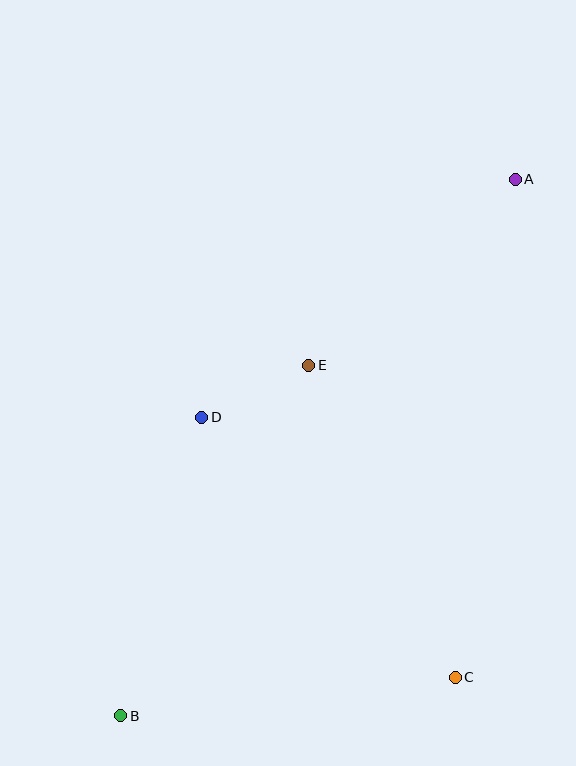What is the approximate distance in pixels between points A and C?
The distance between A and C is approximately 501 pixels.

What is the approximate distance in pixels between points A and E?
The distance between A and E is approximately 278 pixels.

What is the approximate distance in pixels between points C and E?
The distance between C and E is approximately 345 pixels.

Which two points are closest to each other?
Points D and E are closest to each other.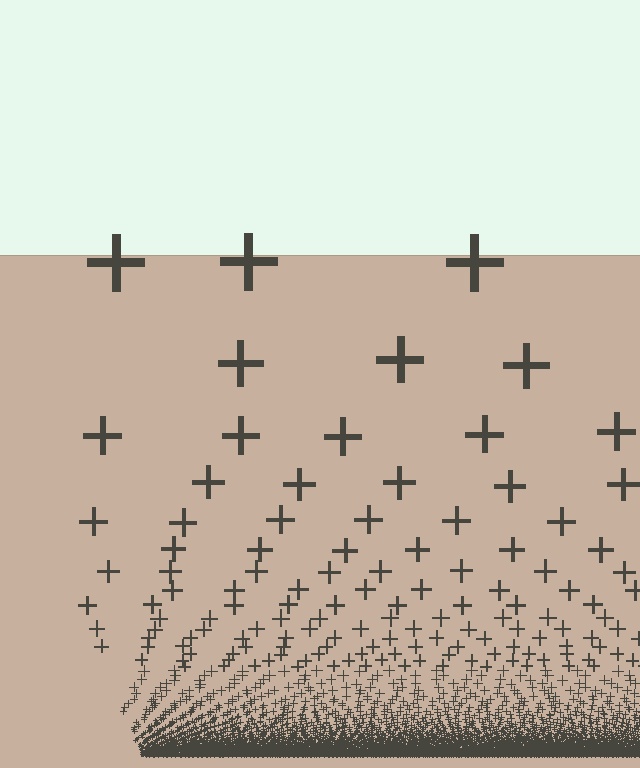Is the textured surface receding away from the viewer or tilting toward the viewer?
The surface appears to tilt toward the viewer. Texture elements get larger and sparser toward the top.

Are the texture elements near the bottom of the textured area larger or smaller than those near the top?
Smaller. The gradient is inverted — elements near the bottom are smaller and denser.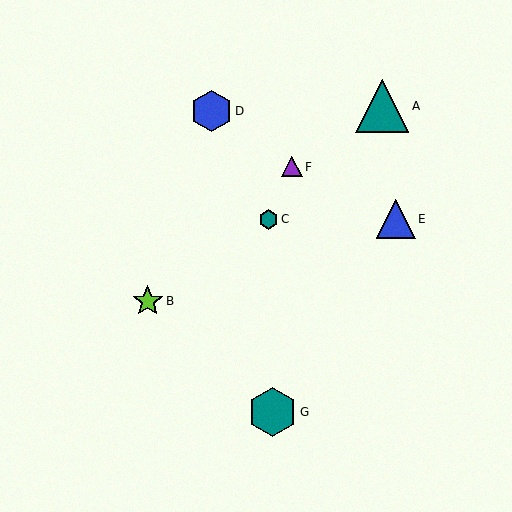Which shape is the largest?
The teal triangle (labeled A) is the largest.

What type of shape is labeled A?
Shape A is a teal triangle.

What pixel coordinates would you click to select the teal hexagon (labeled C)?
Click at (269, 219) to select the teal hexagon C.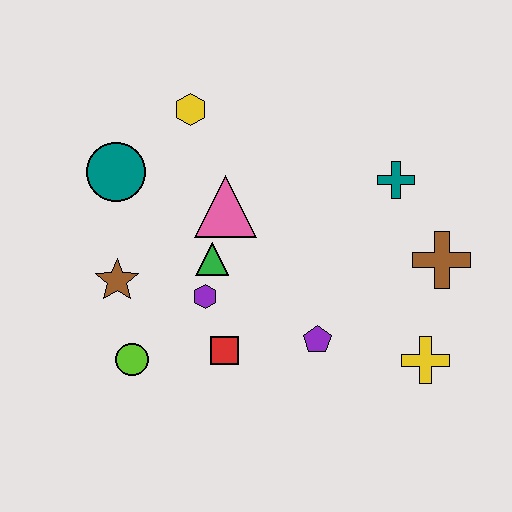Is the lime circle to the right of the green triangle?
No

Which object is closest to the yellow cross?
The brown cross is closest to the yellow cross.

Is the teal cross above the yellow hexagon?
No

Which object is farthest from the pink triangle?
The yellow cross is farthest from the pink triangle.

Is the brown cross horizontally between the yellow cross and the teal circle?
No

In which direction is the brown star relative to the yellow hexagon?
The brown star is below the yellow hexagon.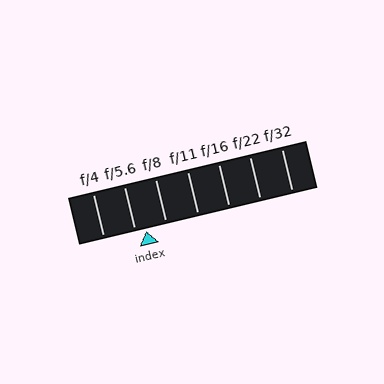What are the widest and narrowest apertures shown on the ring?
The widest aperture shown is f/4 and the narrowest is f/32.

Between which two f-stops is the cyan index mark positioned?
The index mark is between f/5.6 and f/8.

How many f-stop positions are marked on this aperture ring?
There are 7 f-stop positions marked.